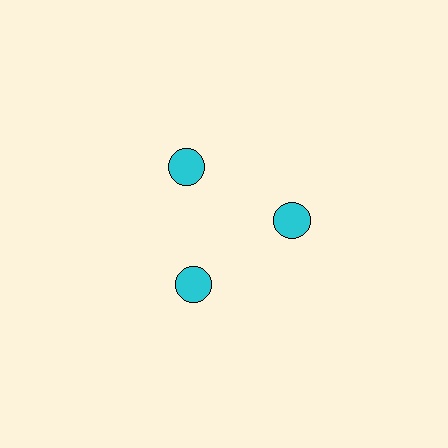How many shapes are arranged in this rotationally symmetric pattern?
There are 3 shapes, arranged in 3 groups of 1.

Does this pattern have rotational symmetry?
Yes, this pattern has 3-fold rotational symmetry. It looks the same after rotating 120 degrees around the center.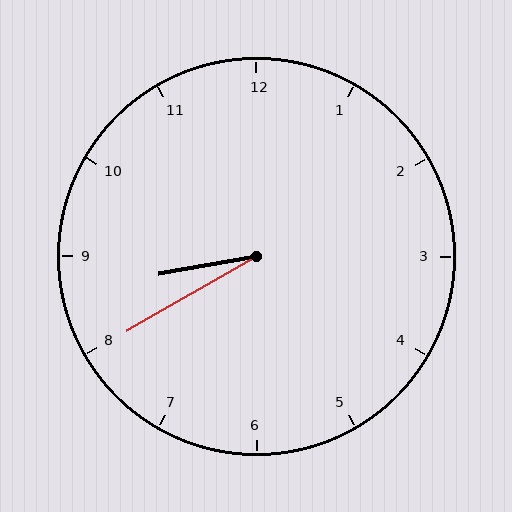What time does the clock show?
8:40.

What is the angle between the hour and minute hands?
Approximately 20 degrees.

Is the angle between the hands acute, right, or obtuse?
It is acute.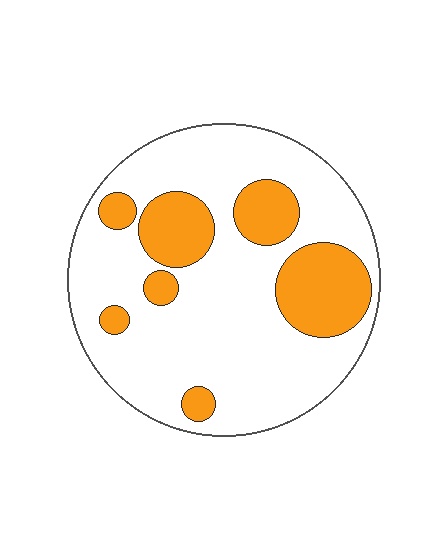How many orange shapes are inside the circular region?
7.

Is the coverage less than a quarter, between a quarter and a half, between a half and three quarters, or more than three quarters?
Less than a quarter.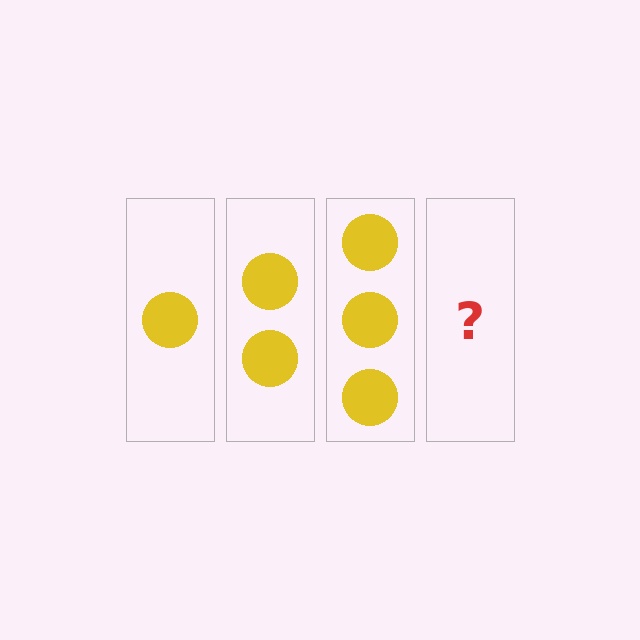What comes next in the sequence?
The next element should be 4 circles.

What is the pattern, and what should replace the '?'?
The pattern is that each step adds one more circle. The '?' should be 4 circles.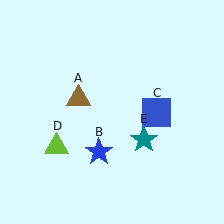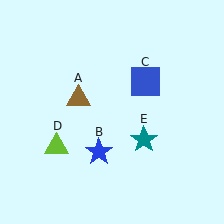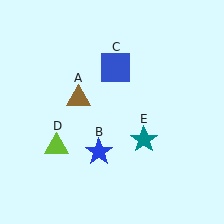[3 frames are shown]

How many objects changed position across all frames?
1 object changed position: blue square (object C).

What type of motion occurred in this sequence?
The blue square (object C) rotated counterclockwise around the center of the scene.